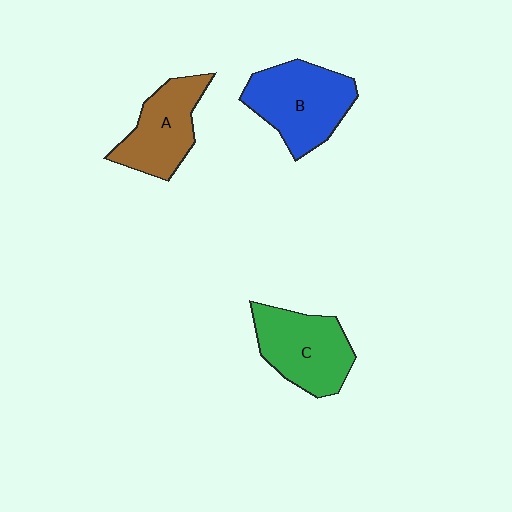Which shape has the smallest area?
Shape A (brown).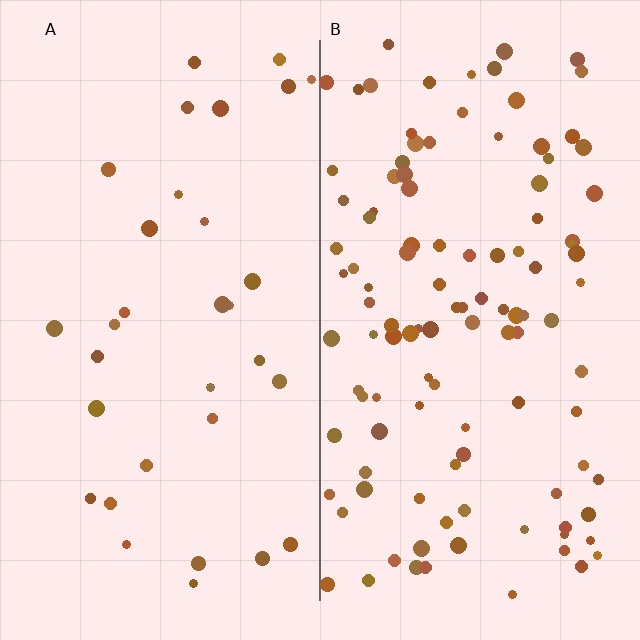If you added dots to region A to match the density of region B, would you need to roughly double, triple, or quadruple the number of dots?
Approximately triple.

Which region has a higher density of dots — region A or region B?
B (the right).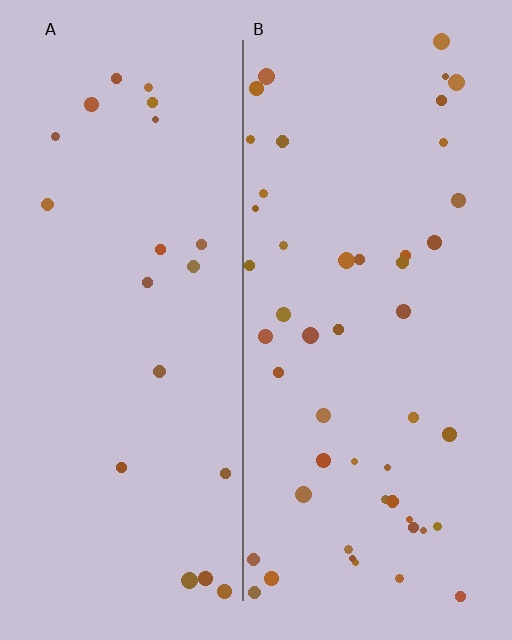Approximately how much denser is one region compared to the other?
Approximately 2.4× — region B over region A.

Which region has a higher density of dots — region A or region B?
B (the right).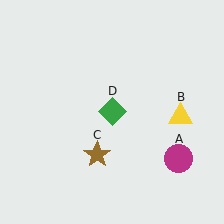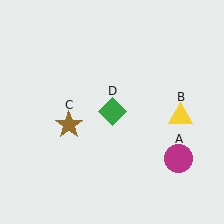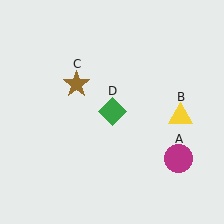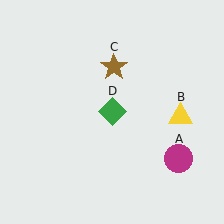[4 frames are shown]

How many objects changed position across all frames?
1 object changed position: brown star (object C).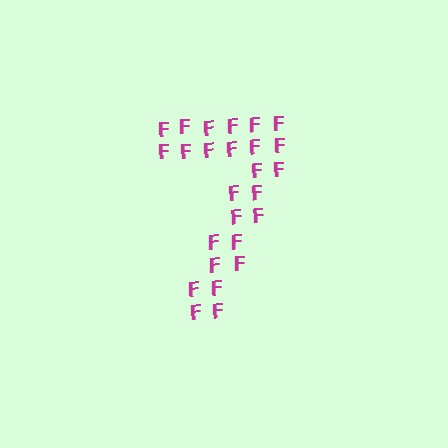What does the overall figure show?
The overall figure shows the digit 7.